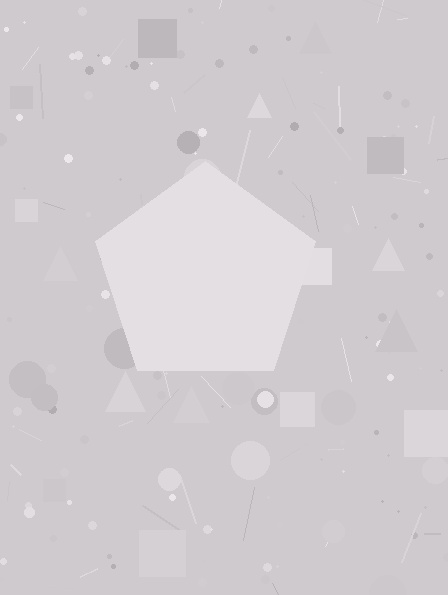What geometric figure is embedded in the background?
A pentagon is embedded in the background.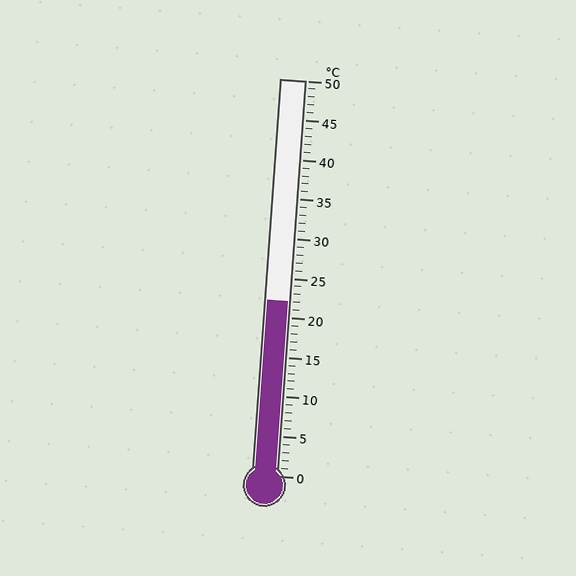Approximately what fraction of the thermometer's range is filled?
The thermometer is filled to approximately 45% of its range.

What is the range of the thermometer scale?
The thermometer scale ranges from 0°C to 50°C.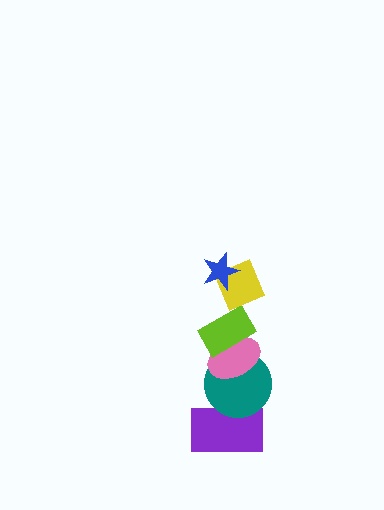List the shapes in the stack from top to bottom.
From top to bottom: the blue star, the yellow diamond, the lime rectangle, the pink ellipse, the teal circle, the purple rectangle.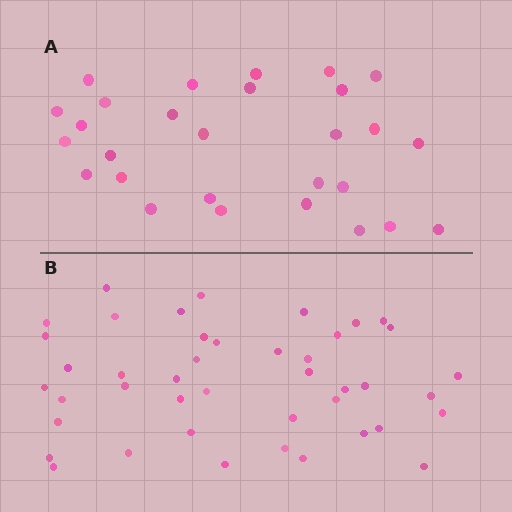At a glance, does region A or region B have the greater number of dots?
Region B (the bottom region) has more dots.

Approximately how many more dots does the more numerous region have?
Region B has approximately 15 more dots than region A.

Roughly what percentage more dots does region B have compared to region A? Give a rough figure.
About 55% more.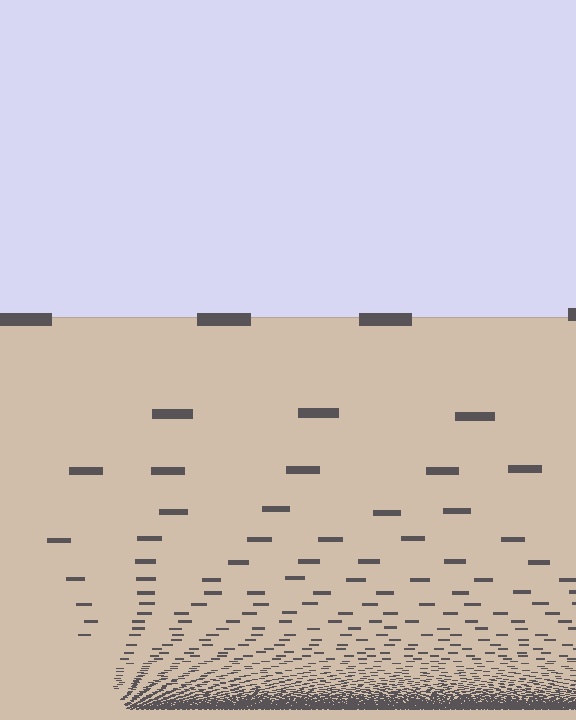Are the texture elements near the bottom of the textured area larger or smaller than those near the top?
Smaller. The gradient is inverted — elements near the bottom are smaller and denser.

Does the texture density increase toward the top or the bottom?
Density increases toward the bottom.